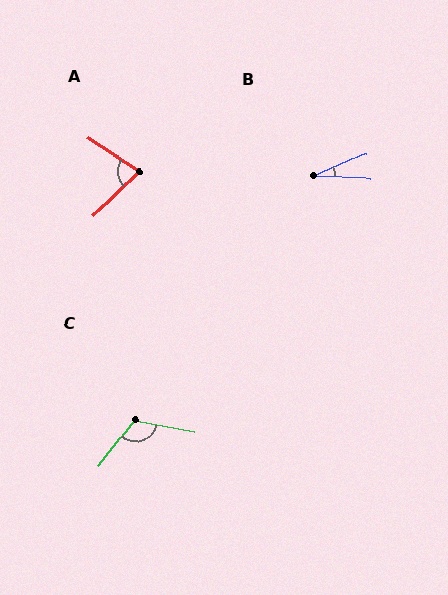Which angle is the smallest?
B, at approximately 26 degrees.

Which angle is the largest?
C, at approximately 117 degrees.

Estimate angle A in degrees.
Approximately 77 degrees.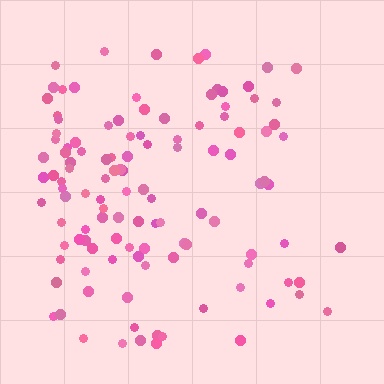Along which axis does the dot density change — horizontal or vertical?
Horizontal.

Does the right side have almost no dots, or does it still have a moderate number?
Still a moderate number, just noticeably fewer than the left.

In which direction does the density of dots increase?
From right to left, with the left side densest.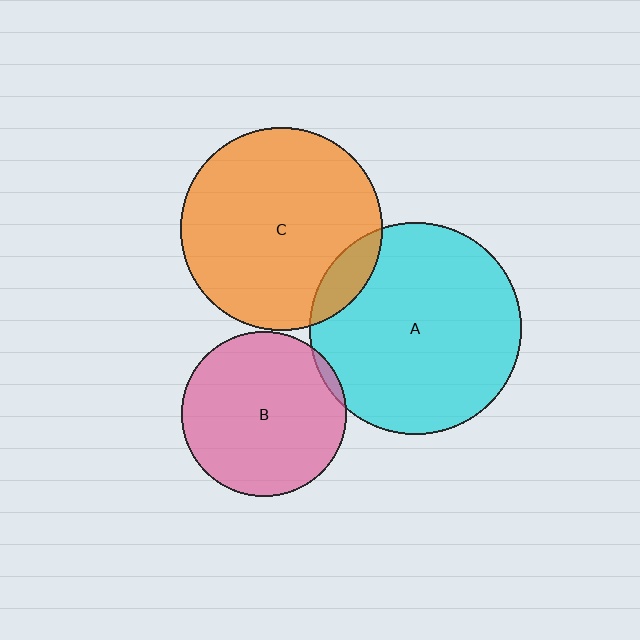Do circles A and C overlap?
Yes.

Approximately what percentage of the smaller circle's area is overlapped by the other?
Approximately 10%.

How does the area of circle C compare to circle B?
Approximately 1.5 times.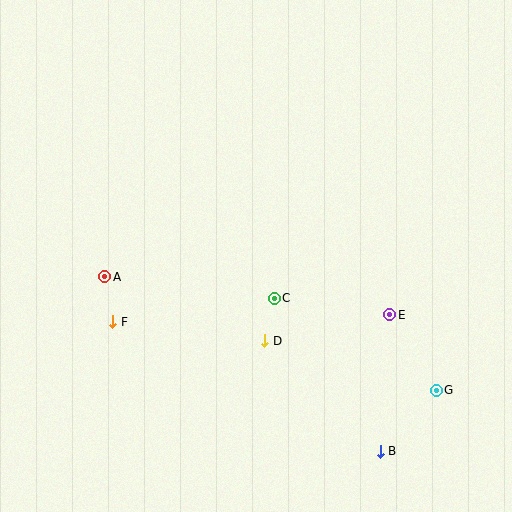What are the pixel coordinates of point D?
Point D is at (265, 341).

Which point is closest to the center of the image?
Point C at (274, 298) is closest to the center.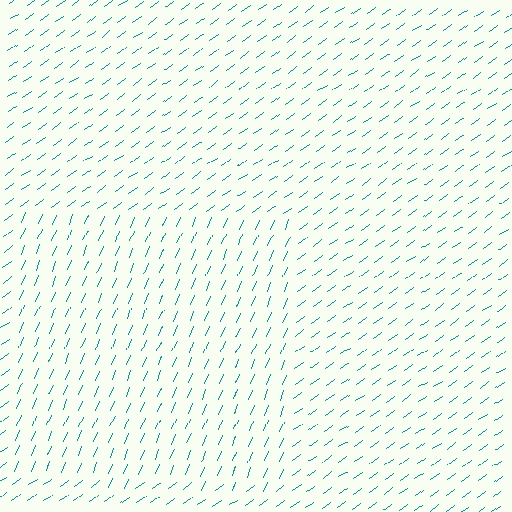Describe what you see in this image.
The image is filled with small teal line segments. A rectangle region in the image has lines oriented differently from the surrounding lines, creating a visible texture boundary.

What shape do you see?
I see a rectangle.